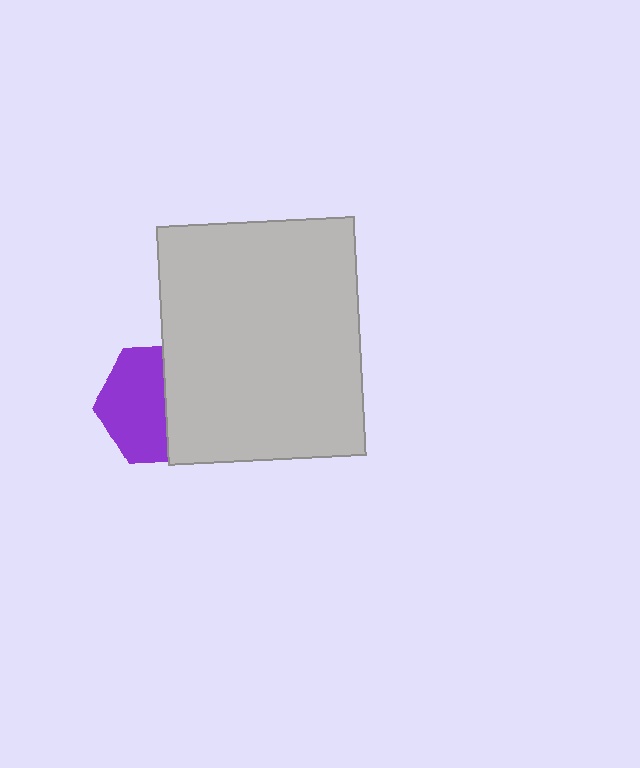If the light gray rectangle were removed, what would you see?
You would see the complete purple hexagon.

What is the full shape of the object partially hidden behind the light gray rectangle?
The partially hidden object is a purple hexagon.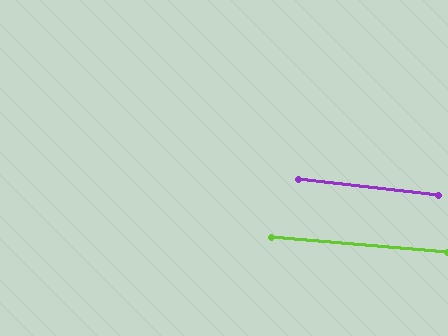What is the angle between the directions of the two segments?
Approximately 2 degrees.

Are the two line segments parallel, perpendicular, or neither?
Parallel — their directions differ by only 1.7°.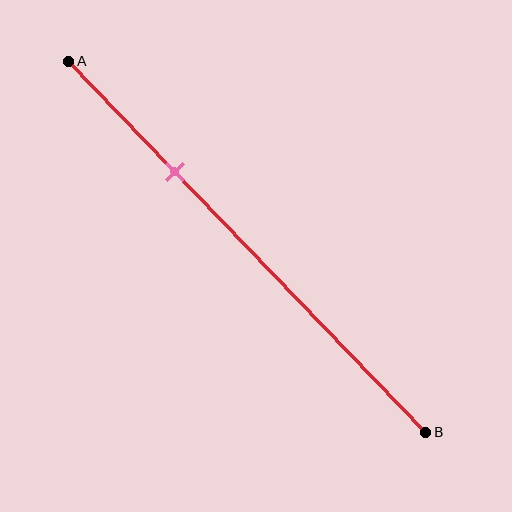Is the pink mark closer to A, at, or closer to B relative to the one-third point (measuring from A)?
The pink mark is closer to point A than the one-third point of segment AB.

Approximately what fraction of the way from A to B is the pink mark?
The pink mark is approximately 30% of the way from A to B.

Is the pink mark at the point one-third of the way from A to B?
No, the mark is at about 30% from A, not at the 33% one-third point.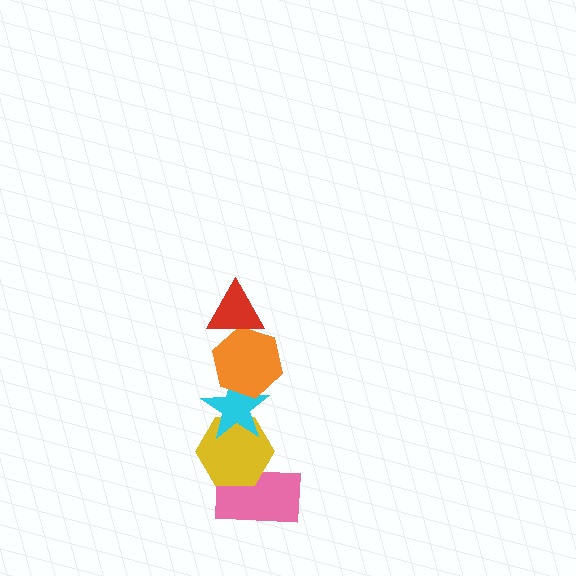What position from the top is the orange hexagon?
The orange hexagon is 2nd from the top.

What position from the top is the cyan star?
The cyan star is 3rd from the top.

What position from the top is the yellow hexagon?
The yellow hexagon is 4th from the top.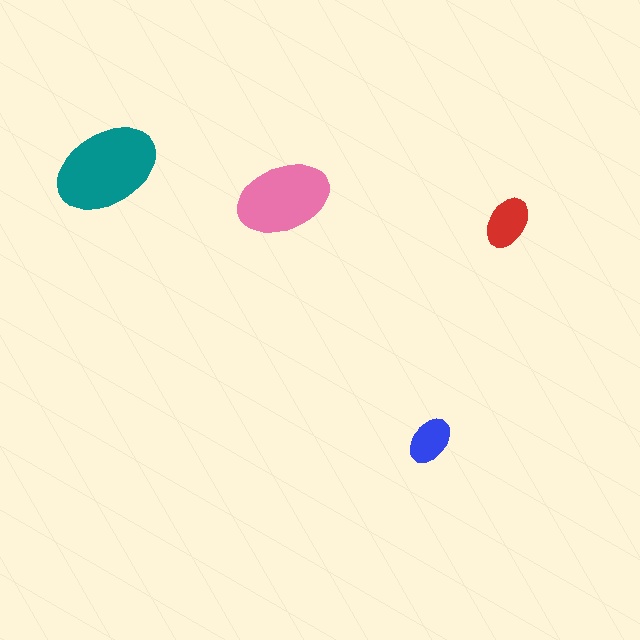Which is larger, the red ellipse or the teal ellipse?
The teal one.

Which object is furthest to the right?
The red ellipse is rightmost.